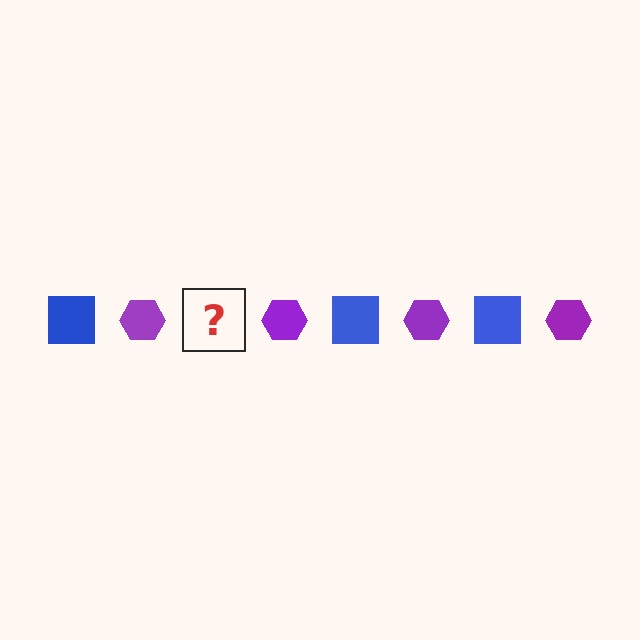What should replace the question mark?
The question mark should be replaced with a blue square.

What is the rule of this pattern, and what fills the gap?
The rule is that the pattern alternates between blue square and purple hexagon. The gap should be filled with a blue square.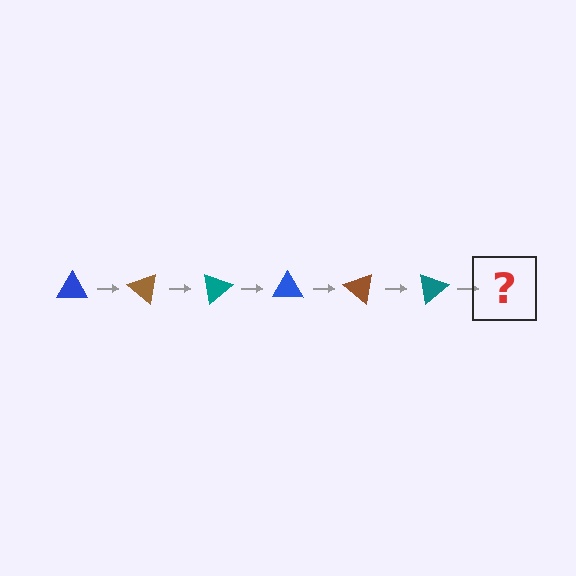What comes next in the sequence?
The next element should be a blue triangle, rotated 240 degrees from the start.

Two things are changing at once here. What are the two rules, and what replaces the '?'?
The two rules are that it rotates 40 degrees each step and the color cycles through blue, brown, and teal. The '?' should be a blue triangle, rotated 240 degrees from the start.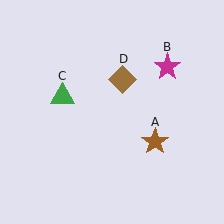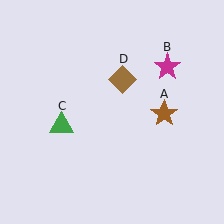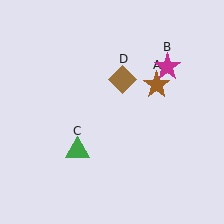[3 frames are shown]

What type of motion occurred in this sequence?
The brown star (object A), green triangle (object C) rotated counterclockwise around the center of the scene.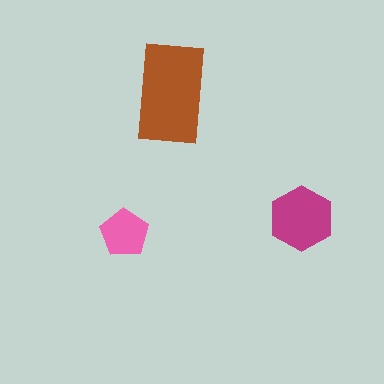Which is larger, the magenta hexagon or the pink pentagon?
The magenta hexagon.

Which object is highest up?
The brown rectangle is topmost.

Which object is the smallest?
The pink pentagon.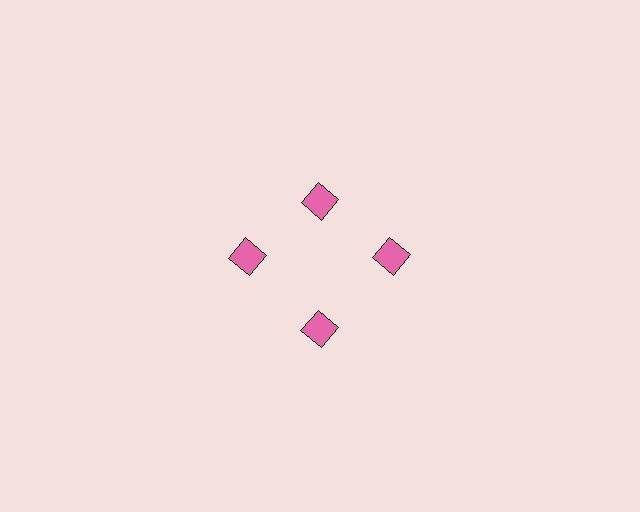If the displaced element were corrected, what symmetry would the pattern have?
It would have 4-fold rotational symmetry — the pattern would map onto itself every 90 degrees.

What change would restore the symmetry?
The symmetry would be restored by moving it outward, back onto the ring so that all 4 squares sit at equal angles and equal distance from the center.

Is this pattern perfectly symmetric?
No. The 4 pink squares are arranged in a ring, but one element near the 12 o'clock position is pulled inward toward the center, breaking the 4-fold rotational symmetry.